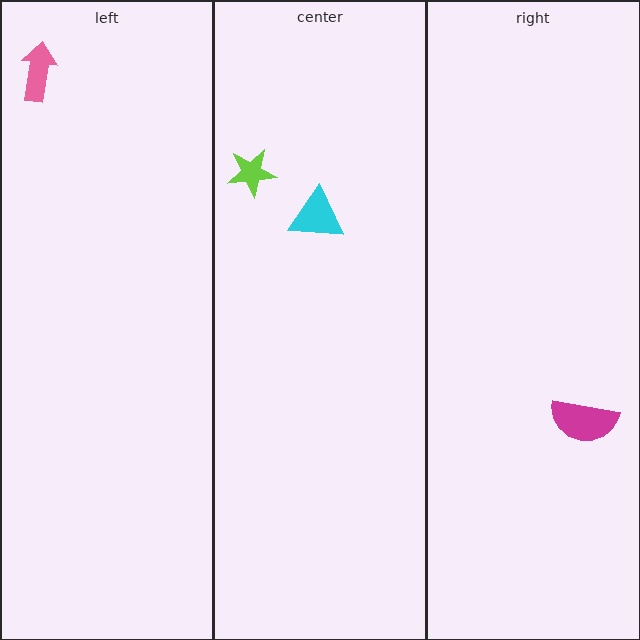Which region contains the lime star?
The center region.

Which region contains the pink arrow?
The left region.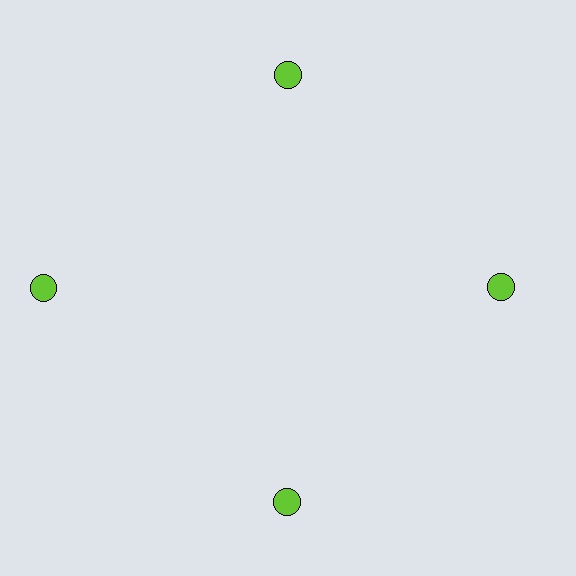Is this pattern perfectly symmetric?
No. The 4 lime circles are arranged in a ring, but one element near the 9 o'clock position is pushed outward from the center, breaking the 4-fold rotational symmetry.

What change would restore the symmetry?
The symmetry would be restored by moving it inward, back onto the ring so that all 4 circles sit at equal angles and equal distance from the center.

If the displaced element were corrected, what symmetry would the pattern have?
It would have 4-fold rotational symmetry — the pattern would map onto itself every 90 degrees.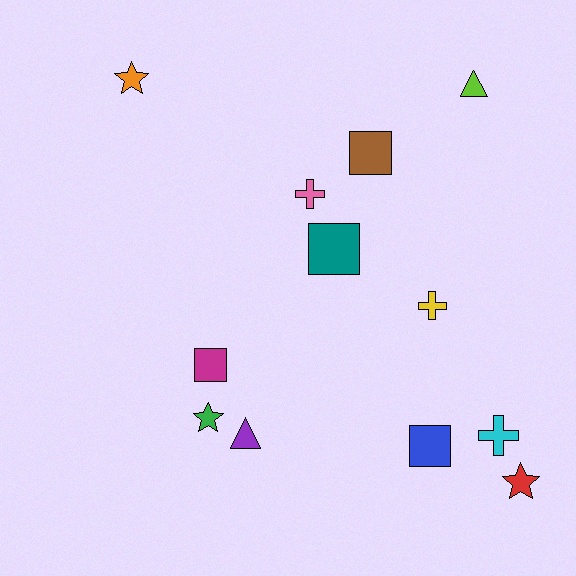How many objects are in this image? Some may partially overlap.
There are 12 objects.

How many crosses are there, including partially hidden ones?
There are 3 crosses.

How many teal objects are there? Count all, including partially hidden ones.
There is 1 teal object.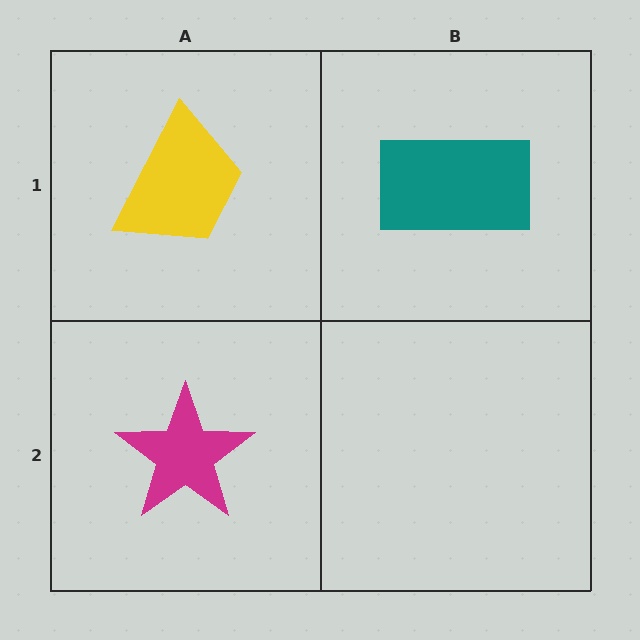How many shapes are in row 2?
1 shape.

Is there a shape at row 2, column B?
No, that cell is empty.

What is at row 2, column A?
A magenta star.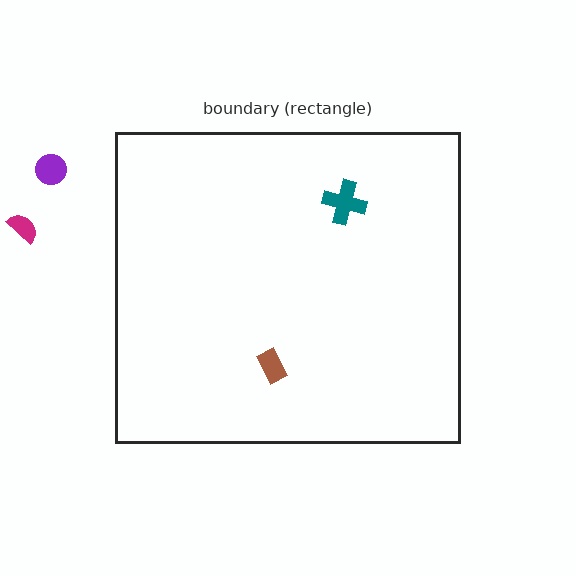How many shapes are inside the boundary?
2 inside, 2 outside.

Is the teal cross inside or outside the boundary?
Inside.